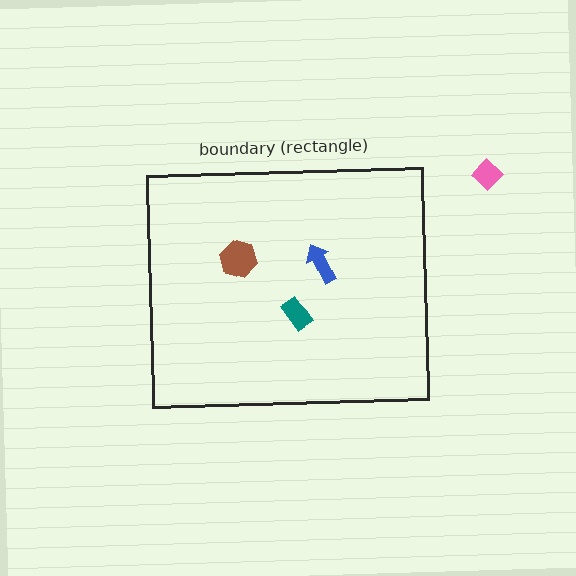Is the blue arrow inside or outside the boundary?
Inside.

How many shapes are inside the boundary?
3 inside, 1 outside.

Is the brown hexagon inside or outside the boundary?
Inside.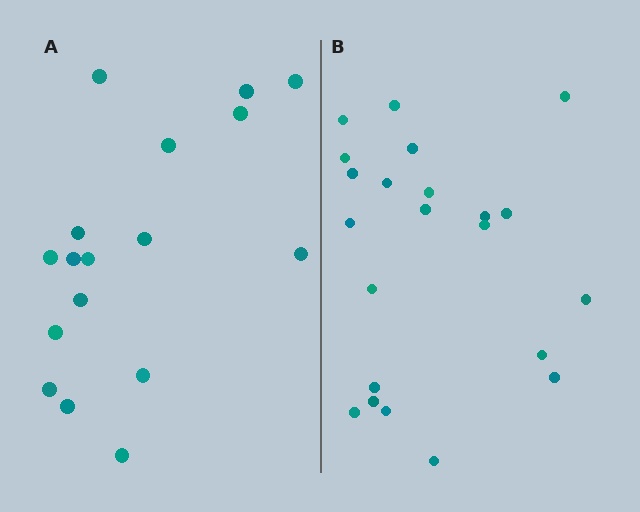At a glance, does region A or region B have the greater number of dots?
Region B (the right region) has more dots.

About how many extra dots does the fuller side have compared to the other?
Region B has about 5 more dots than region A.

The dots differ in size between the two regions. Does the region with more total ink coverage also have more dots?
No. Region A has more total ink coverage because its dots are larger, but region B actually contains more individual dots. Total area can be misleading — the number of items is what matters here.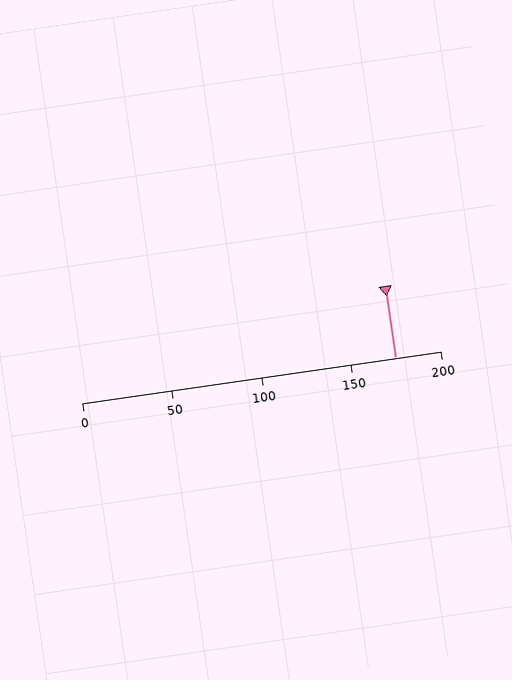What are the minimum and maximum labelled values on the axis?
The axis runs from 0 to 200.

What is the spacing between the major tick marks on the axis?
The major ticks are spaced 50 apart.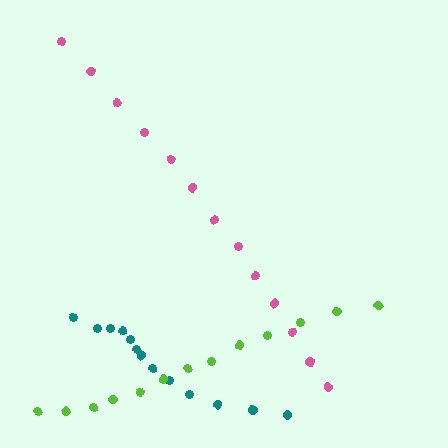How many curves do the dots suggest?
There are 3 distinct paths.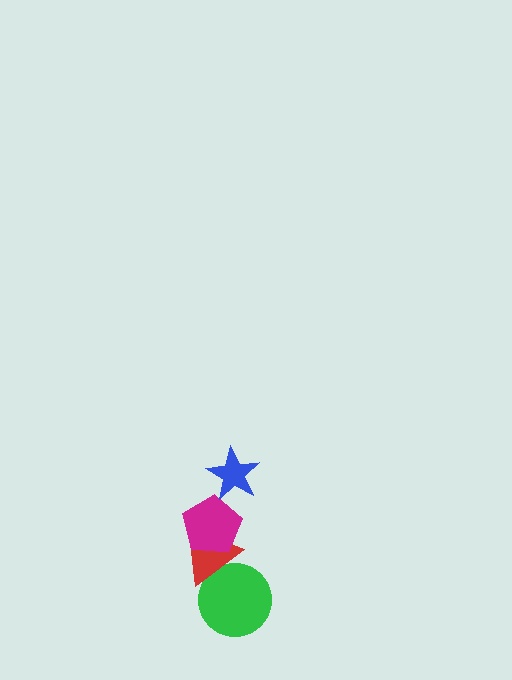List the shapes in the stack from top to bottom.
From top to bottom: the blue star, the magenta pentagon, the red triangle, the green circle.